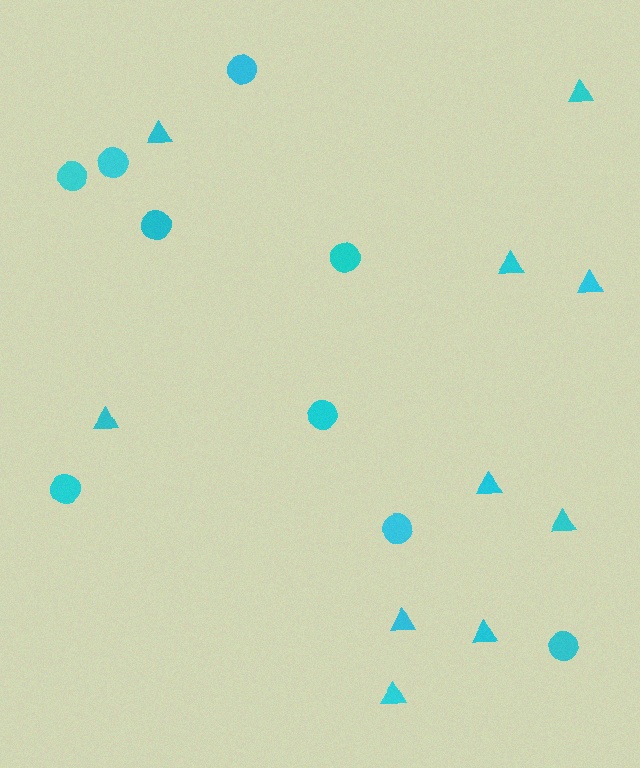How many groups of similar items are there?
There are 2 groups: one group of triangles (10) and one group of circles (9).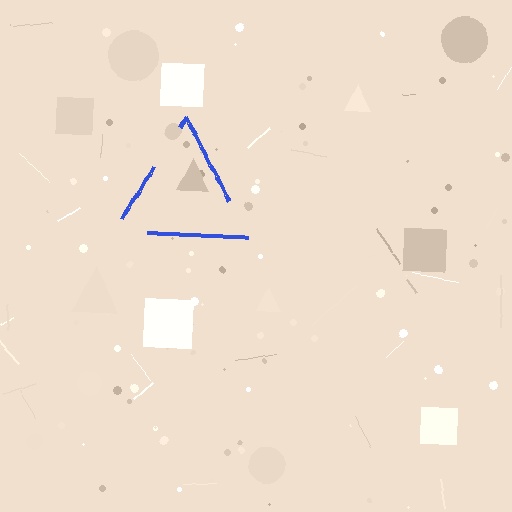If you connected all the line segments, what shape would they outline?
They would outline a triangle.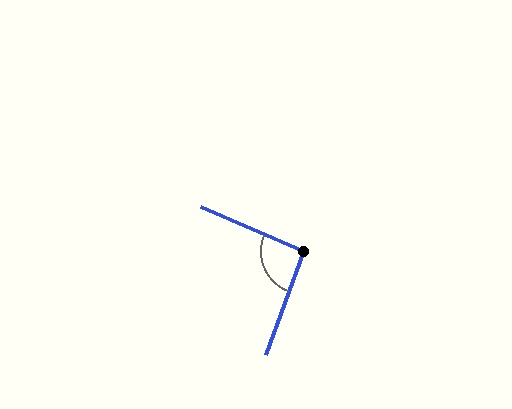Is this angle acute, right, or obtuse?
It is approximately a right angle.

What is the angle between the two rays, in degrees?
Approximately 94 degrees.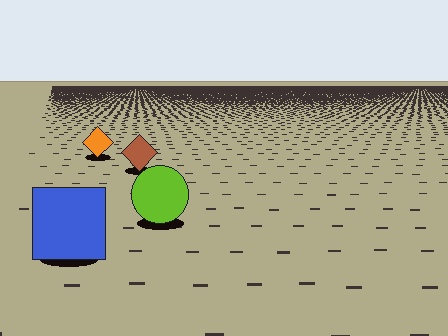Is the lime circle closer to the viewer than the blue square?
No. The blue square is closer — you can tell from the texture gradient: the ground texture is coarser near it.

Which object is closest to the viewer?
The blue square is closest. The texture marks near it are larger and more spread out.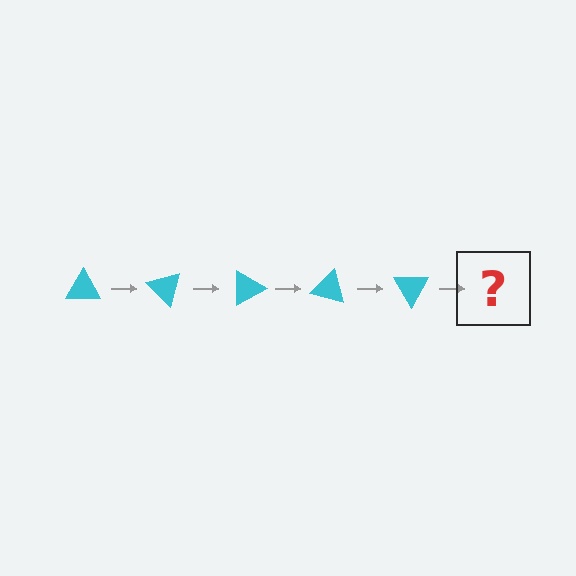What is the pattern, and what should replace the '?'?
The pattern is that the triangle rotates 45 degrees each step. The '?' should be a cyan triangle rotated 225 degrees.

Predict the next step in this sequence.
The next step is a cyan triangle rotated 225 degrees.